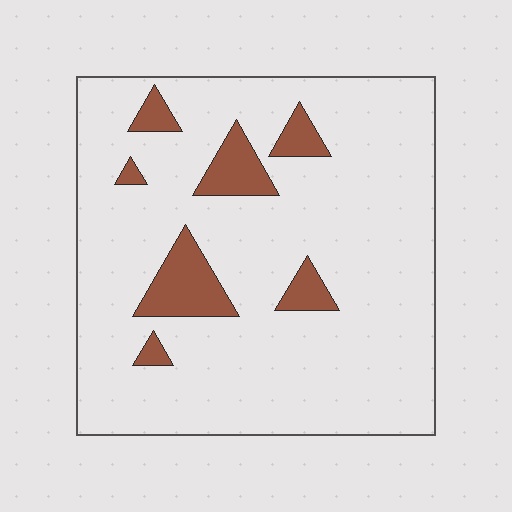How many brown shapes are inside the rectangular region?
7.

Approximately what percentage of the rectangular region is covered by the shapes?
Approximately 10%.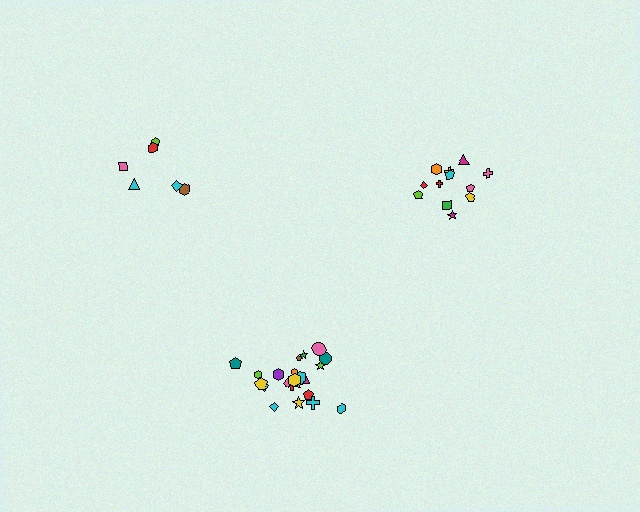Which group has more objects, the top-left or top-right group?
The top-right group.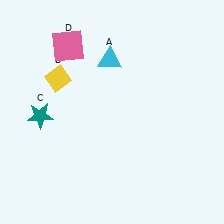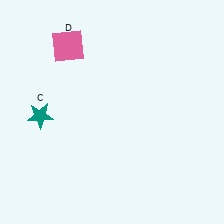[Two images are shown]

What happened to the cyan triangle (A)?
The cyan triangle (A) was removed in Image 2. It was in the top-left area of Image 1.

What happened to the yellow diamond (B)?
The yellow diamond (B) was removed in Image 2. It was in the top-left area of Image 1.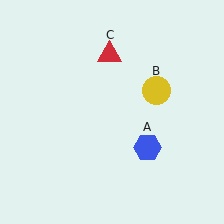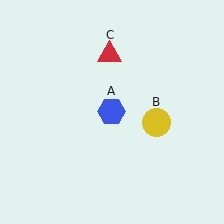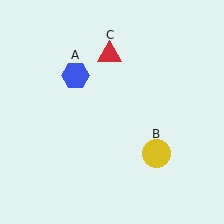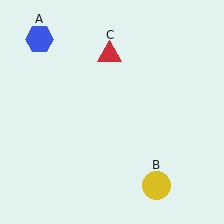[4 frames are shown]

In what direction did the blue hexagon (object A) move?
The blue hexagon (object A) moved up and to the left.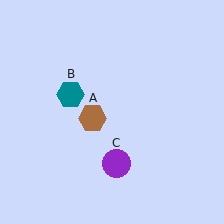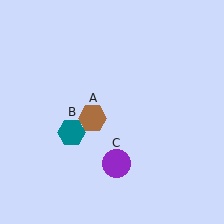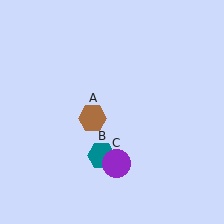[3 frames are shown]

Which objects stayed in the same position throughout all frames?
Brown hexagon (object A) and purple circle (object C) remained stationary.